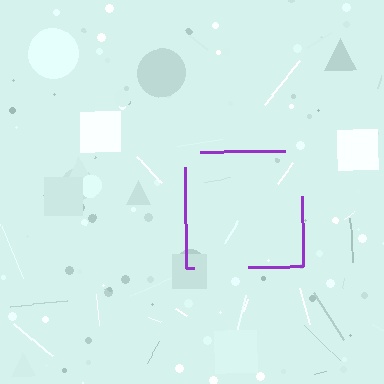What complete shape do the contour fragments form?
The contour fragments form a square.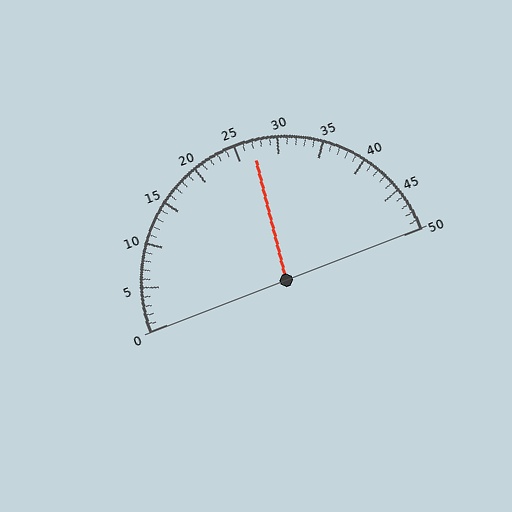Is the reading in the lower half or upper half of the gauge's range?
The reading is in the upper half of the range (0 to 50).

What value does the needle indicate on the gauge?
The needle indicates approximately 27.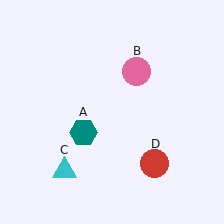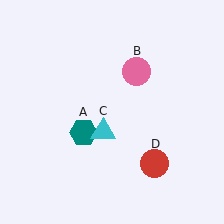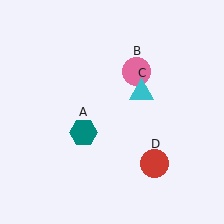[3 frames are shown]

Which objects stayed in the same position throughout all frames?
Teal hexagon (object A) and pink circle (object B) and red circle (object D) remained stationary.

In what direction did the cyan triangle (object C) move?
The cyan triangle (object C) moved up and to the right.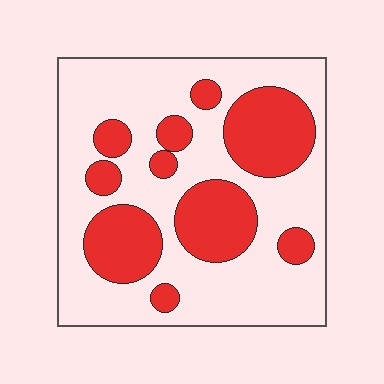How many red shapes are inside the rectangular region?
10.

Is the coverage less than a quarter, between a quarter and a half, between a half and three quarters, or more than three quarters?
Between a quarter and a half.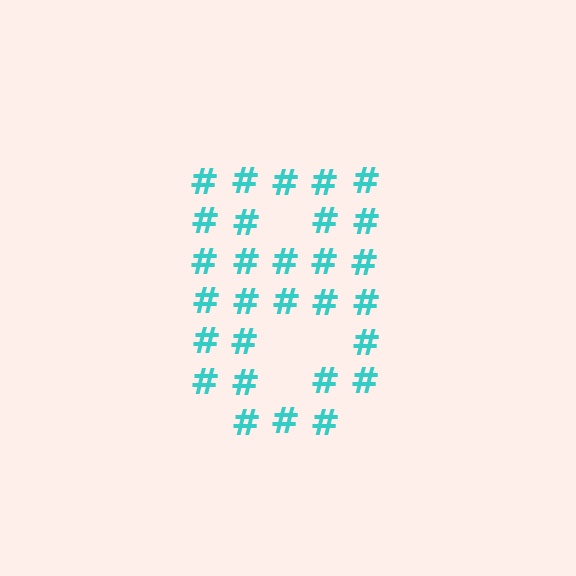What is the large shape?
The large shape is the digit 8.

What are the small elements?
The small elements are hash symbols.